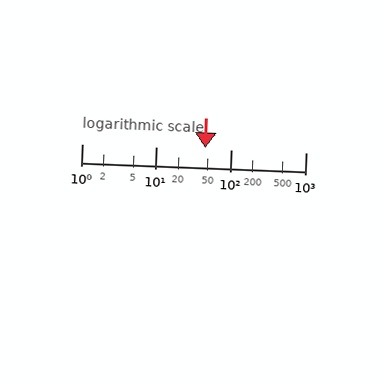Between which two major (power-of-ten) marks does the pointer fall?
The pointer is between 10 and 100.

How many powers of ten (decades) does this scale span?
The scale spans 3 decades, from 1 to 1000.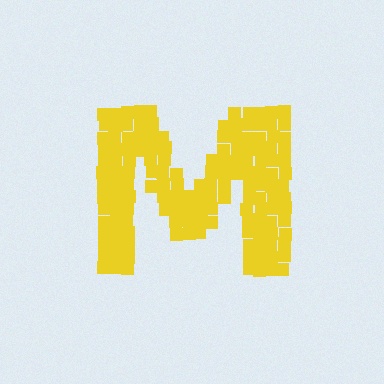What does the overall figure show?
The overall figure shows the letter M.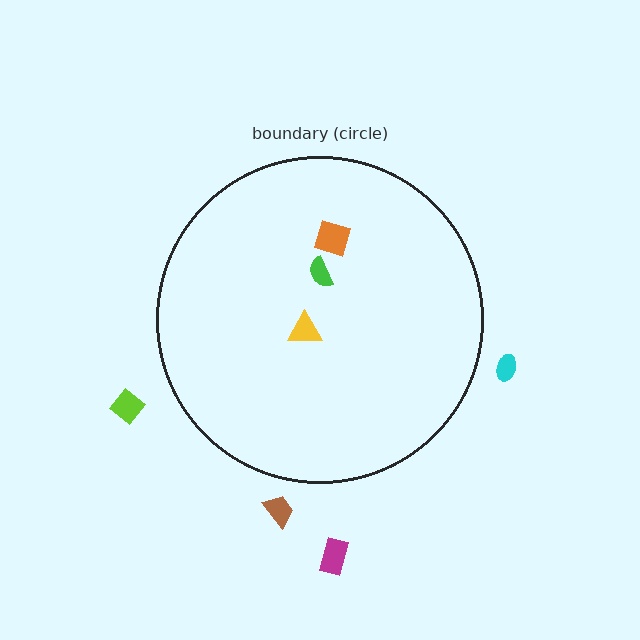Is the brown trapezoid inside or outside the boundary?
Outside.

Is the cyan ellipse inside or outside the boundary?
Outside.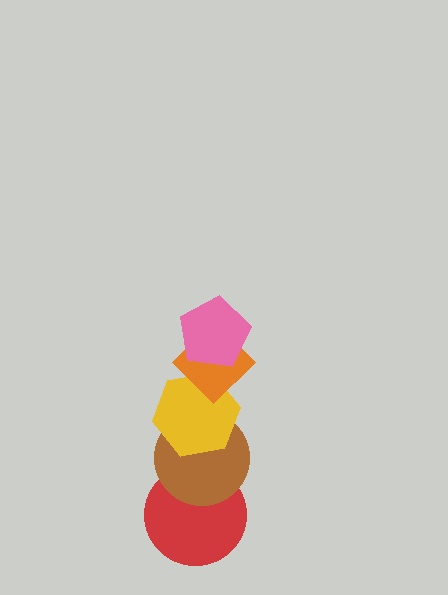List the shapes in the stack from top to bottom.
From top to bottom: the pink pentagon, the orange diamond, the yellow hexagon, the brown circle, the red circle.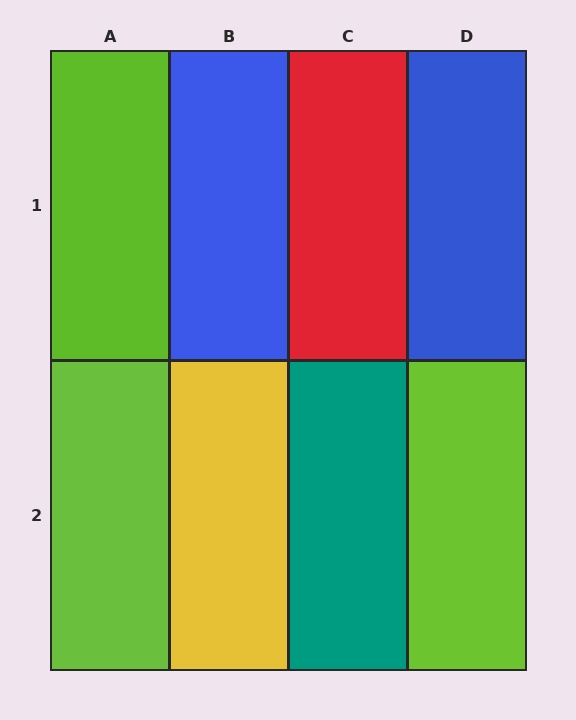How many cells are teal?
1 cell is teal.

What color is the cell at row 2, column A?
Lime.